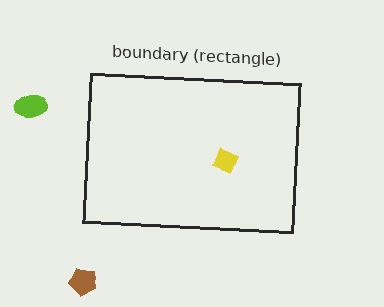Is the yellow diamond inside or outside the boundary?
Inside.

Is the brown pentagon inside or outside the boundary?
Outside.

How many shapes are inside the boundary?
1 inside, 2 outside.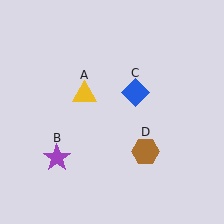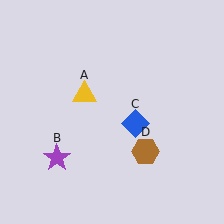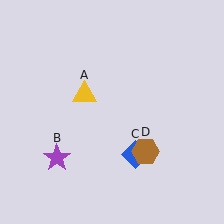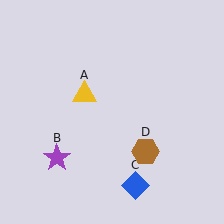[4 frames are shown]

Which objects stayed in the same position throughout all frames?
Yellow triangle (object A) and purple star (object B) and brown hexagon (object D) remained stationary.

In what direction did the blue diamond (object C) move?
The blue diamond (object C) moved down.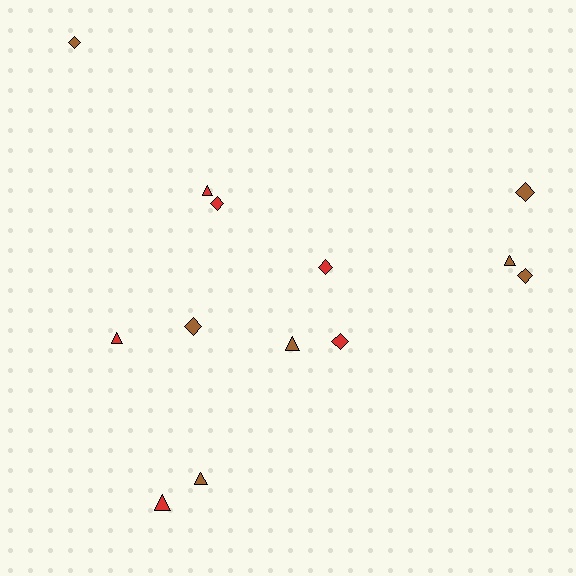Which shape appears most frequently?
Diamond, with 7 objects.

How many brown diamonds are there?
There are 4 brown diamonds.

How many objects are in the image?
There are 13 objects.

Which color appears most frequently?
Brown, with 7 objects.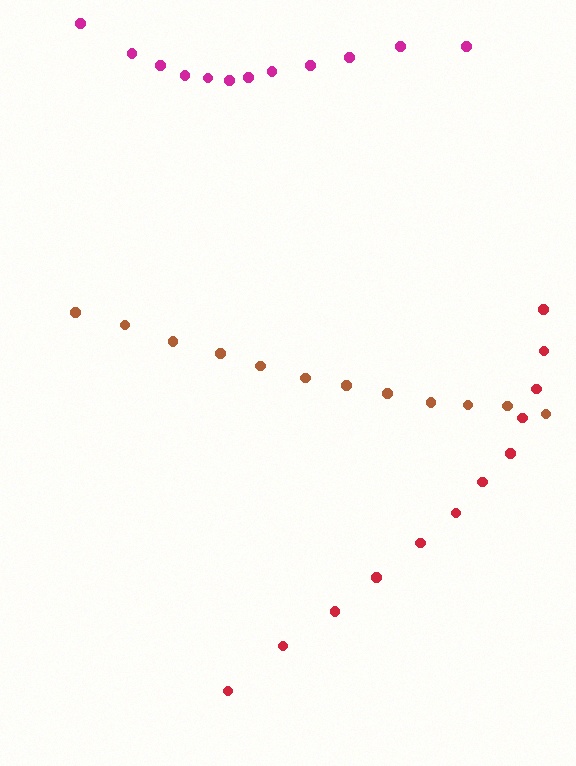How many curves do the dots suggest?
There are 3 distinct paths.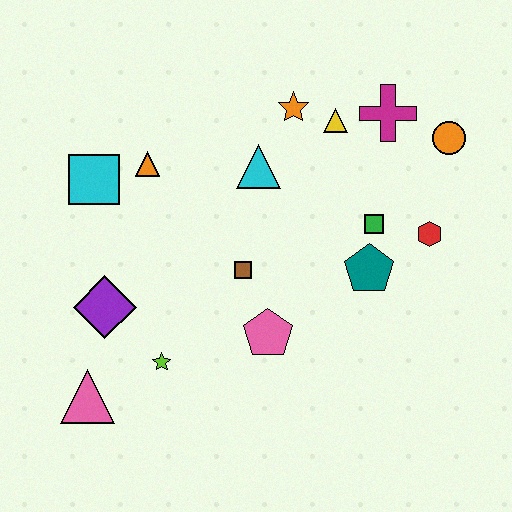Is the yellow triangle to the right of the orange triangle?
Yes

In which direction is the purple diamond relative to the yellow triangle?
The purple diamond is to the left of the yellow triangle.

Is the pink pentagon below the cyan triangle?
Yes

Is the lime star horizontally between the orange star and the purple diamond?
Yes